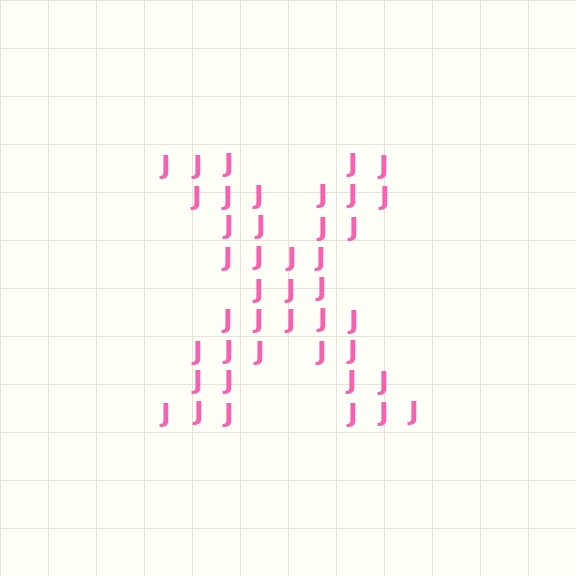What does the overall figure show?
The overall figure shows the letter X.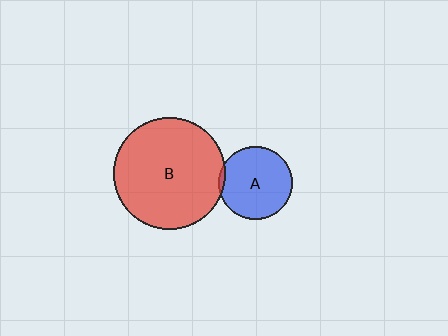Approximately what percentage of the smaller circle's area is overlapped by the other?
Approximately 5%.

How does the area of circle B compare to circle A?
Approximately 2.3 times.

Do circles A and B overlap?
Yes.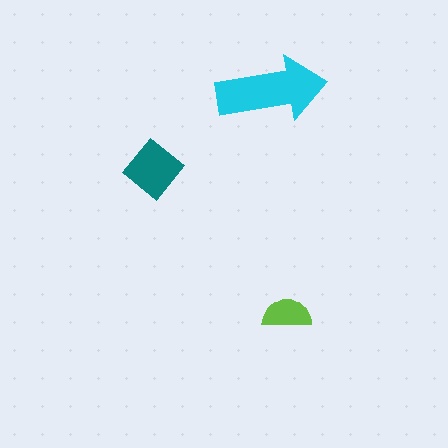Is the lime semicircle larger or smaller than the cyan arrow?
Smaller.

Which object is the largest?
The cyan arrow.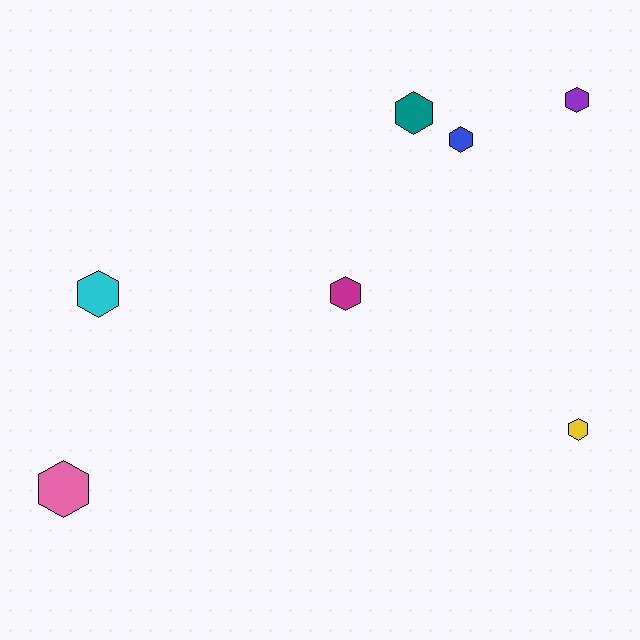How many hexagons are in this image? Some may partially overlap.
There are 7 hexagons.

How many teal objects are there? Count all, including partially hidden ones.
There is 1 teal object.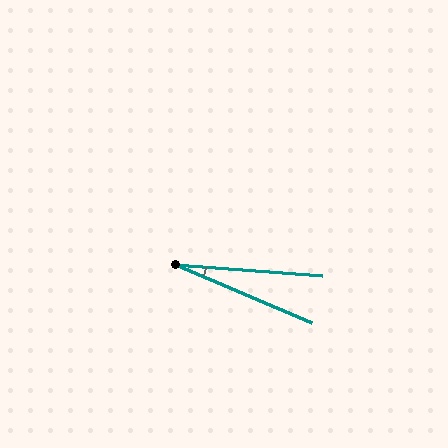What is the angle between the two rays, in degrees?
Approximately 19 degrees.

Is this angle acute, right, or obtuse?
It is acute.